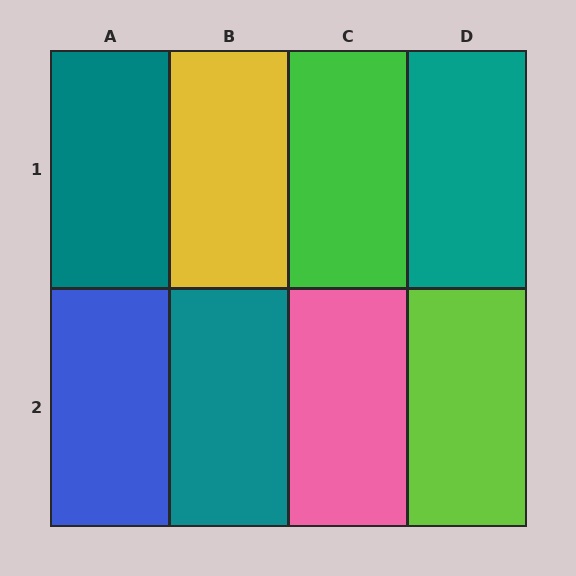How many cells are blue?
1 cell is blue.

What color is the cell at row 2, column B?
Teal.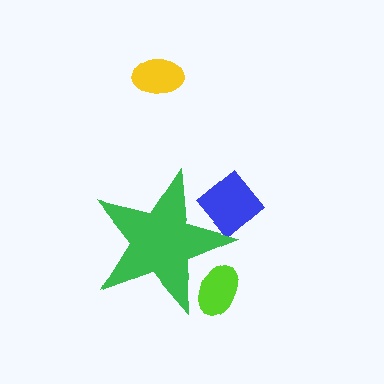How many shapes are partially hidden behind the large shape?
2 shapes are partially hidden.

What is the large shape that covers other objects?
A green star.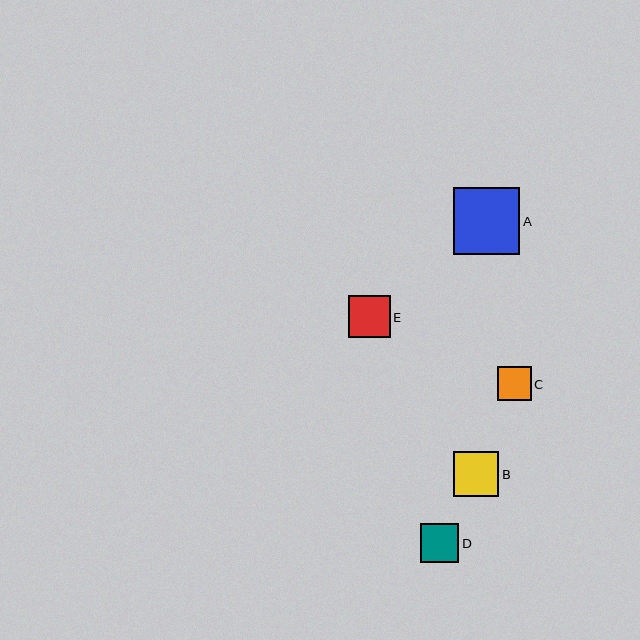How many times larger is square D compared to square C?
Square D is approximately 1.2 times the size of square C.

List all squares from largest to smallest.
From largest to smallest: A, B, E, D, C.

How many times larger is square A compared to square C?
Square A is approximately 2.0 times the size of square C.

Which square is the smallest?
Square C is the smallest with a size of approximately 33 pixels.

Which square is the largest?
Square A is the largest with a size of approximately 66 pixels.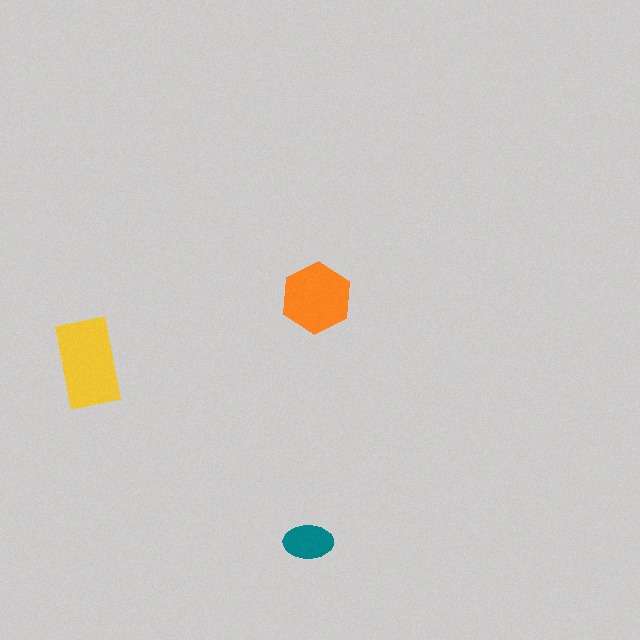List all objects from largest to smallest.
The yellow rectangle, the orange hexagon, the teal ellipse.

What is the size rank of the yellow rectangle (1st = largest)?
1st.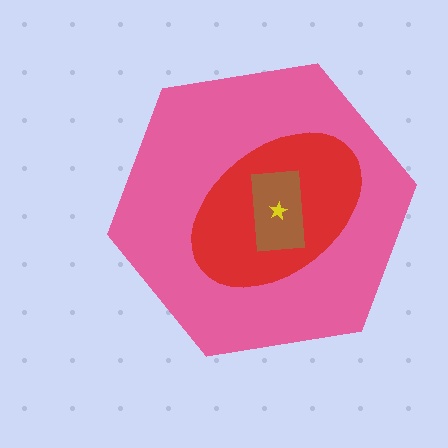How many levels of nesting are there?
4.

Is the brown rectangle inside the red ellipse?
Yes.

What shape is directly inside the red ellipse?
The brown rectangle.